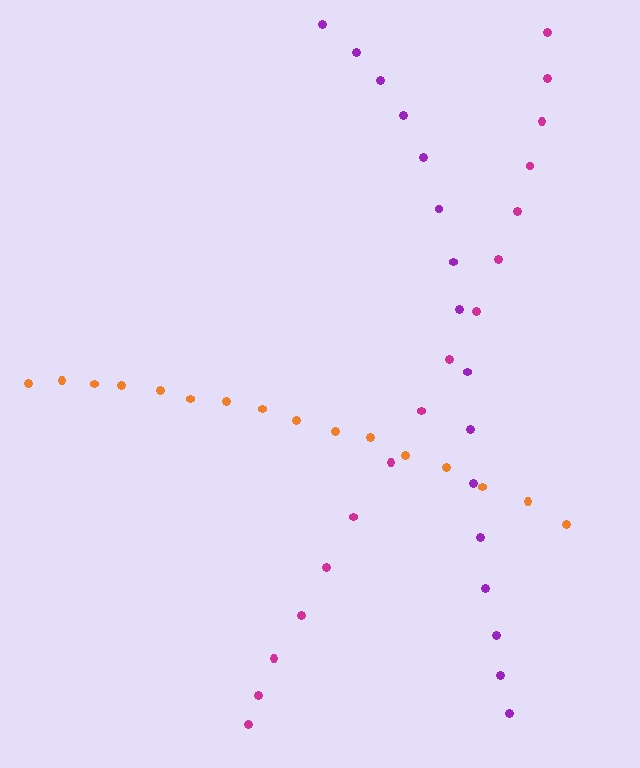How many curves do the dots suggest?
There are 3 distinct paths.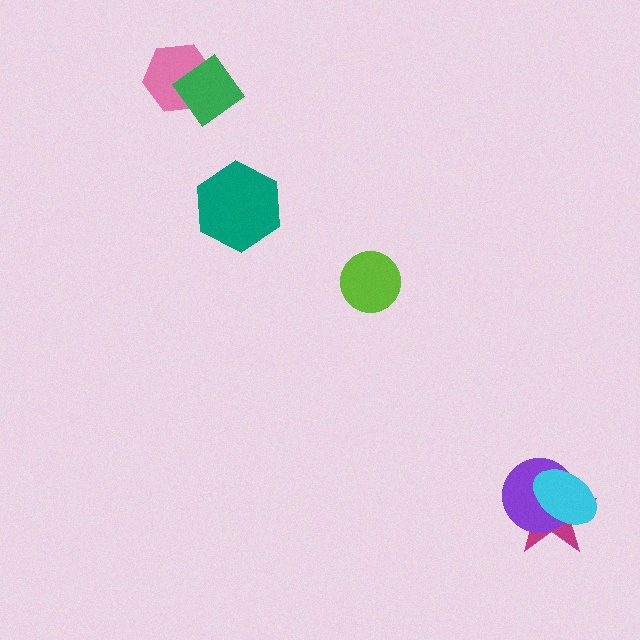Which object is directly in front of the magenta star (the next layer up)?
The purple circle is directly in front of the magenta star.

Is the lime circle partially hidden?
No, no other shape covers it.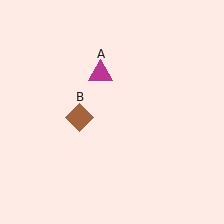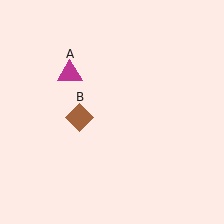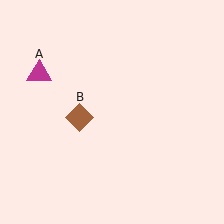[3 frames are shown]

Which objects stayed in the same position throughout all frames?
Brown diamond (object B) remained stationary.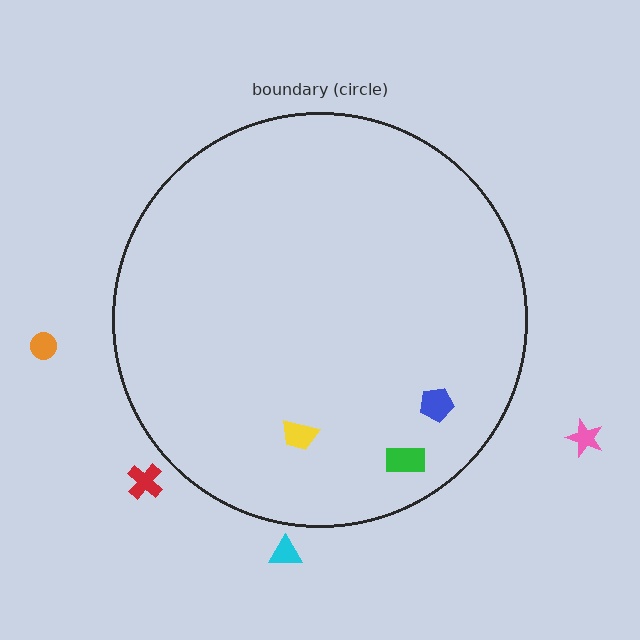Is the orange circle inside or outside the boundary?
Outside.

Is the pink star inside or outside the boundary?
Outside.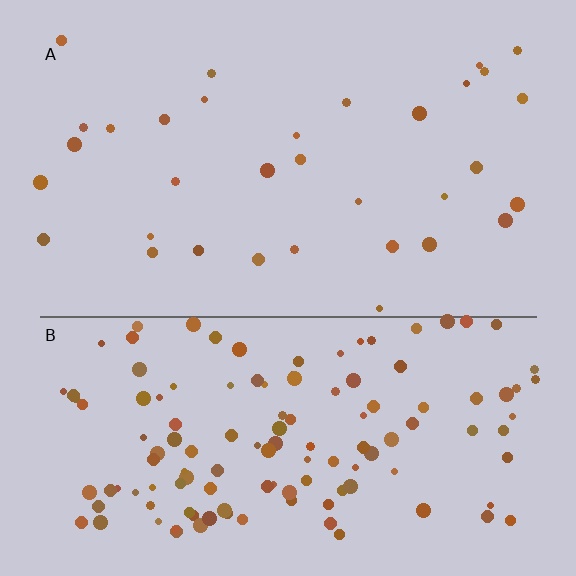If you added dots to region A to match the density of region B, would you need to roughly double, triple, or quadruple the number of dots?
Approximately quadruple.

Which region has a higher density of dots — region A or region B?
B (the bottom).